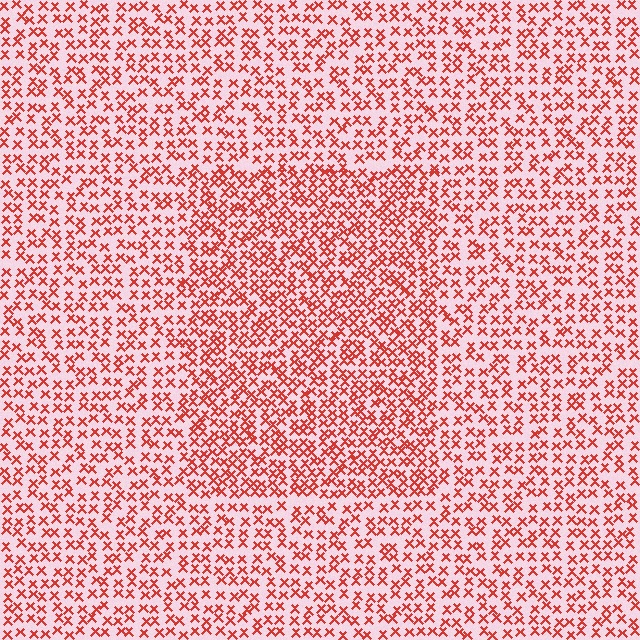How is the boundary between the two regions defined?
The boundary is defined by a change in element density (approximately 1.6x ratio). All elements are the same color, size, and shape.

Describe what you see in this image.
The image contains small red elements arranged at two different densities. A rectangle-shaped region is visible where the elements are more densely packed than the surrounding area.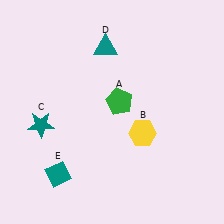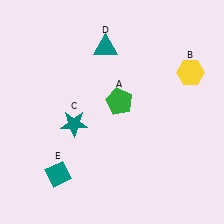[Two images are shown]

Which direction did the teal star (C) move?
The teal star (C) moved right.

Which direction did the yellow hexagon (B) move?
The yellow hexagon (B) moved up.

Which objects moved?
The objects that moved are: the yellow hexagon (B), the teal star (C).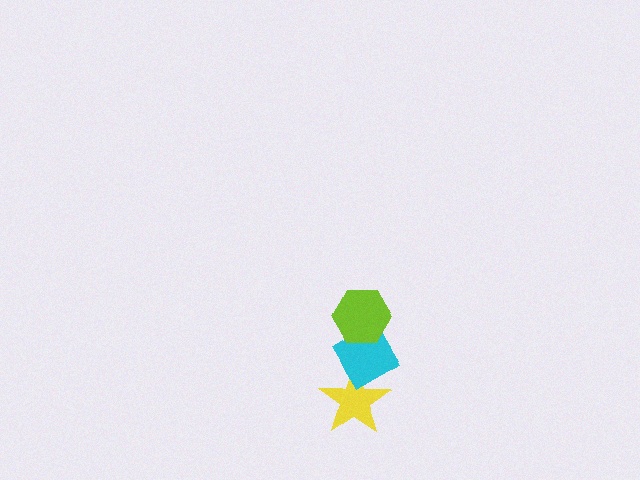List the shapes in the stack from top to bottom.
From top to bottom: the lime hexagon, the cyan diamond, the yellow star.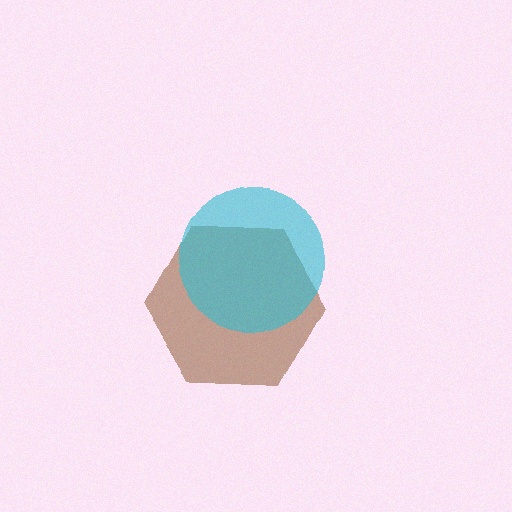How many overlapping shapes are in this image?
There are 2 overlapping shapes in the image.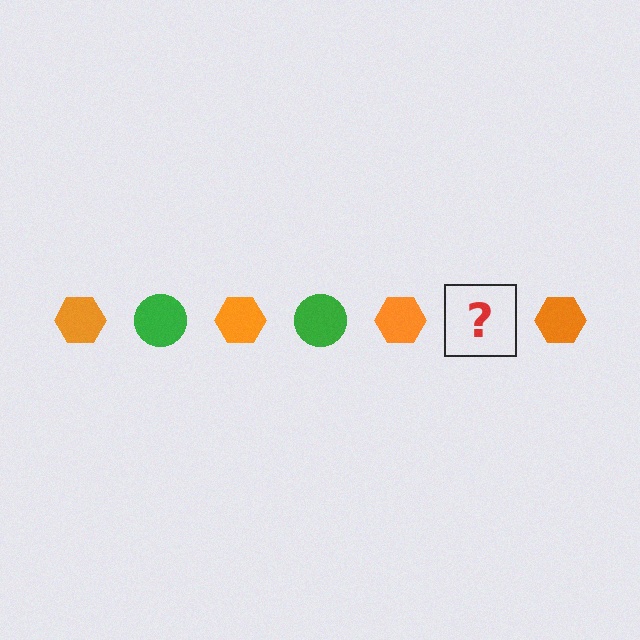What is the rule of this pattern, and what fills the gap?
The rule is that the pattern alternates between orange hexagon and green circle. The gap should be filled with a green circle.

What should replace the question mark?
The question mark should be replaced with a green circle.